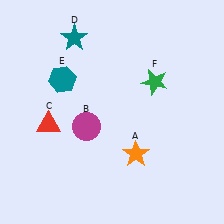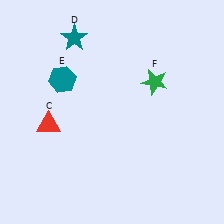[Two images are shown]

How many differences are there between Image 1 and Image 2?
There are 2 differences between the two images.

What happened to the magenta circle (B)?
The magenta circle (B) was removed in Image 2. It was in the bottom-left area of Image 1.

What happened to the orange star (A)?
The orange star (A) was removed in Image 2. It was in the bottom-right area of Image 1.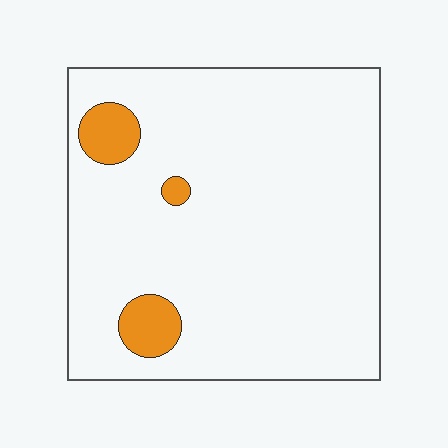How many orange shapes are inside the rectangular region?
3.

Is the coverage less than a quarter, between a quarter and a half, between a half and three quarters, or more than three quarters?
Less than a quarter.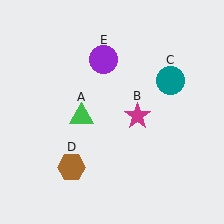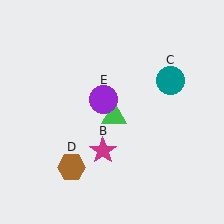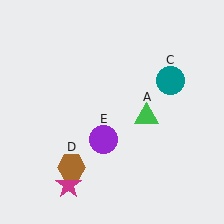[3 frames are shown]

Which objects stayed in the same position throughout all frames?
Teal circle (object C) and brown hexagon (object D) remained stationary.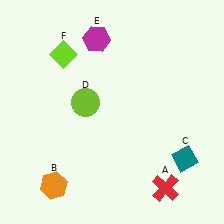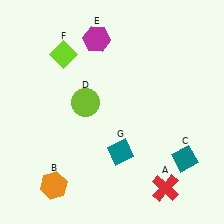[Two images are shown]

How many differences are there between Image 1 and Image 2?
There is 1 difference between the two images.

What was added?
A teal diamond (G) was added in Image 2.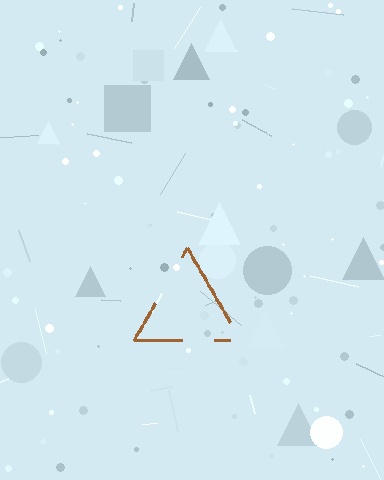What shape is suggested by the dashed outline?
The dashed outline suggests a triangle.